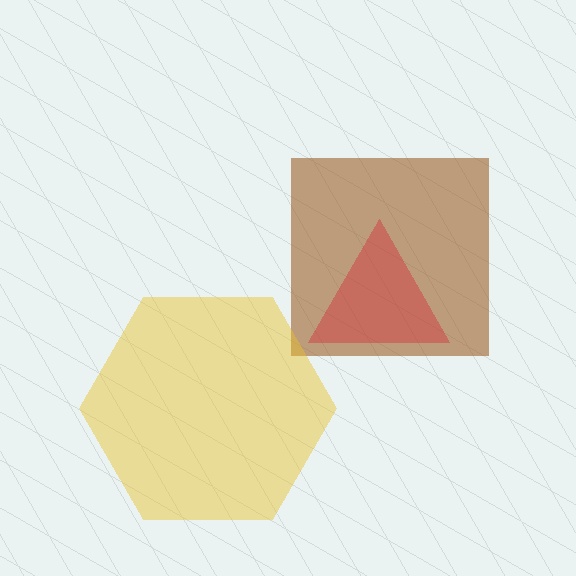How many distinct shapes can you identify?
There are 3 distinct shapes: a brown square, a yellow hexagon, a red triangle.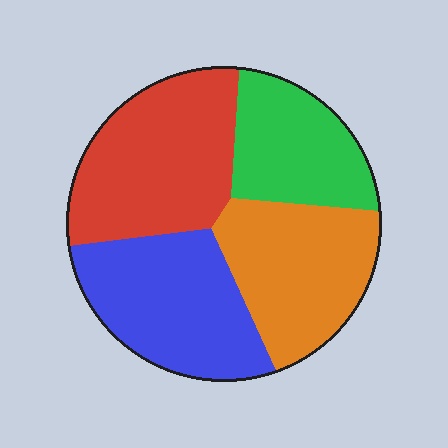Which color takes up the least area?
Green, at roughly 20%.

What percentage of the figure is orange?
Orange covers 25% of the figure.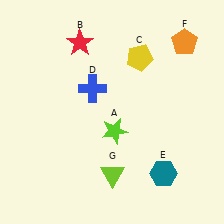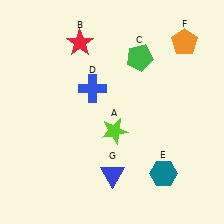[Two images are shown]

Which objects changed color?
C changed from yellow to green. G changed from lime to blue.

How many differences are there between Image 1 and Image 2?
There are 2 differences between the two images.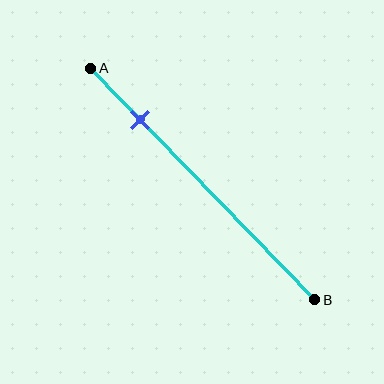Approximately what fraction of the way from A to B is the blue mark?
The blue mark is approximately 20% of the way from A to B.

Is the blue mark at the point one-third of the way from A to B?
No, the mark is at about 20% from A, not at the 33% one-third point.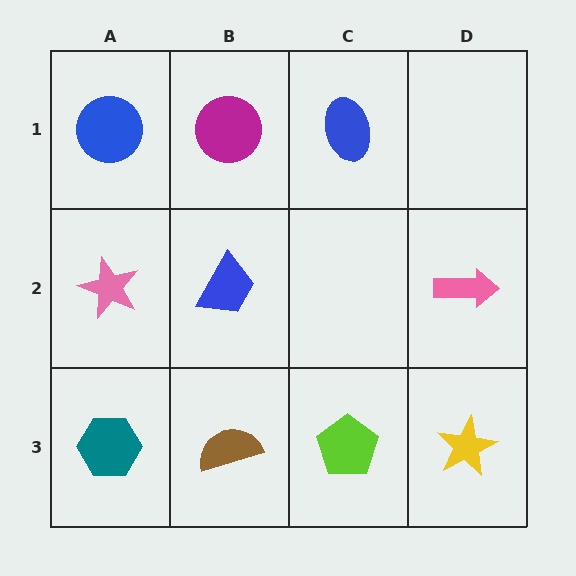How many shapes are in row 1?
3 shapes.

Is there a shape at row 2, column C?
No, that cell is empty.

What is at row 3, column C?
A lime pentagon.